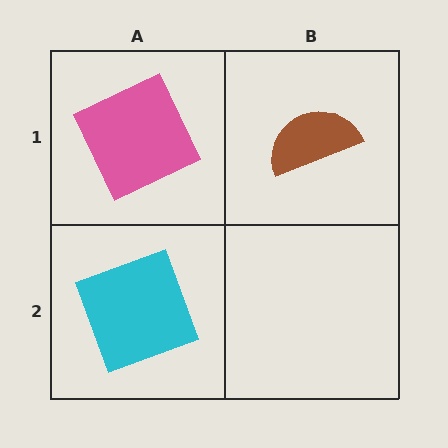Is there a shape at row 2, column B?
No, that cell is empty.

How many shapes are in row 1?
2 shapes.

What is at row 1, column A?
A pink square.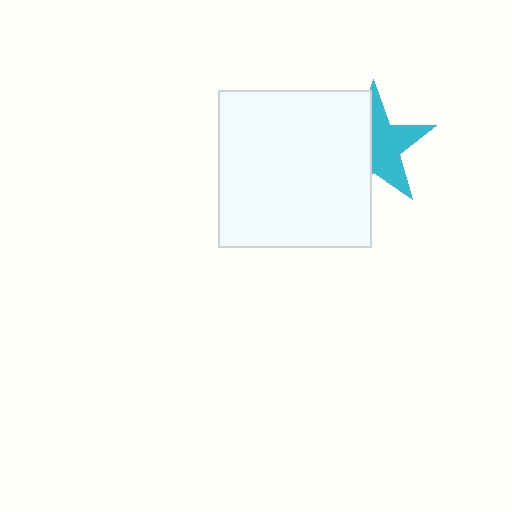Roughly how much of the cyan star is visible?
About half of it is visible (roughly 54%).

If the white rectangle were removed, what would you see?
You would see the complete cyan star.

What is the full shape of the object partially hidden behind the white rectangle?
The partially hidden object is a cyan star.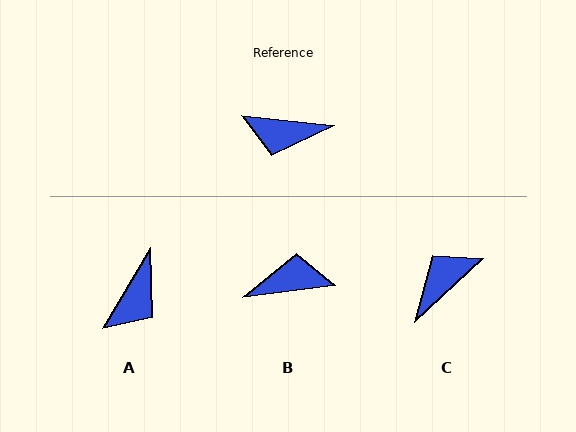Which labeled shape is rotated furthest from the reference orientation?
B, about 166 degrees away.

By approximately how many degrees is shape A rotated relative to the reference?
Approximately 65 degrees counter-clockwise.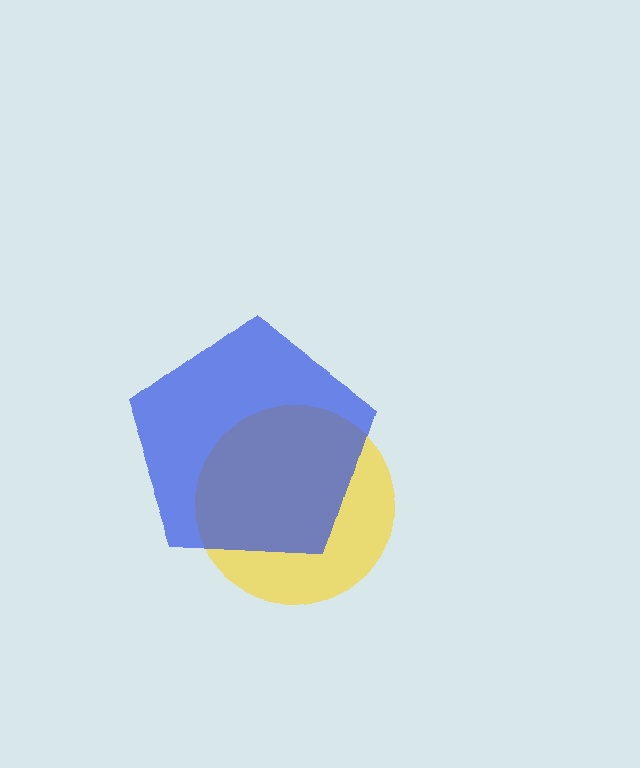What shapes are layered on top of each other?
The layered shapes are: a yellow circle, a blue pentagon.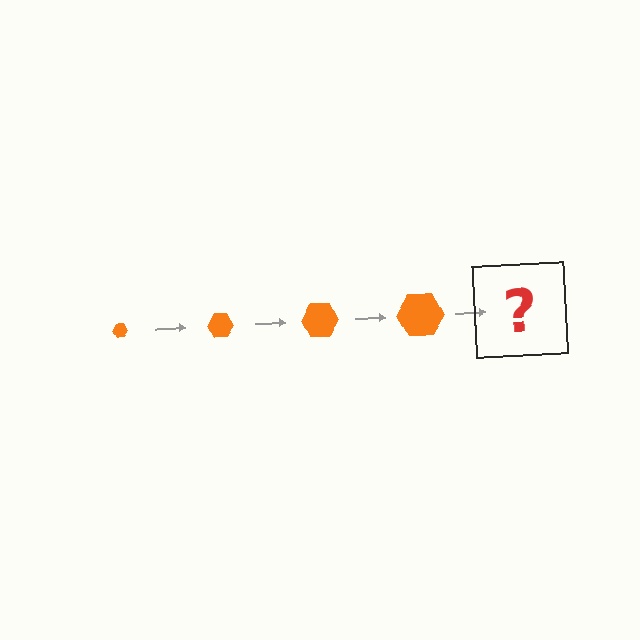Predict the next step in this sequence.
The next step is an orange hexagon, larger than the previous one.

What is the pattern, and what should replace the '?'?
The pattern is that the hexagon gets progressively larger each step. The '?' should be an orange hexagon, larger than the previous one.